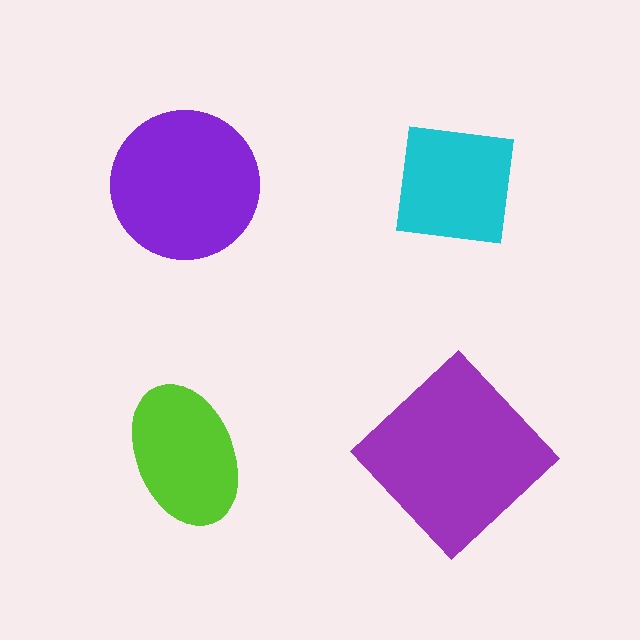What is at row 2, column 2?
A purple diamond.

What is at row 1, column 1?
A purple circle.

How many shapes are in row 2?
2 shapes.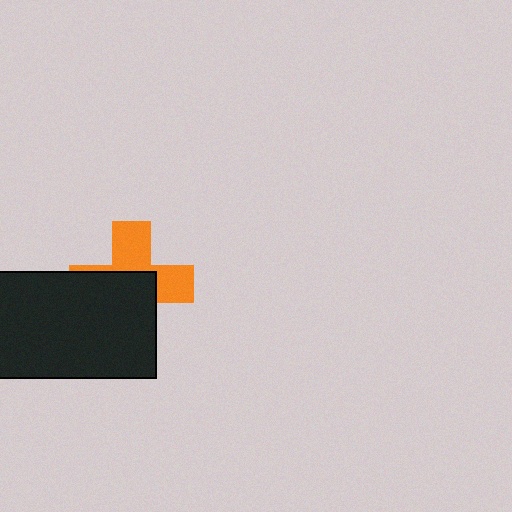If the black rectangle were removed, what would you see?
You would see the complete orange cross.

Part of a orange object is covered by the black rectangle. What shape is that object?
It is a cross.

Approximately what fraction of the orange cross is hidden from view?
Roughly 56% of the orange cross is hidden behind the black rectangle.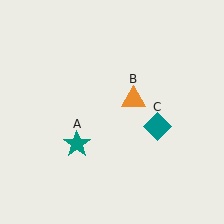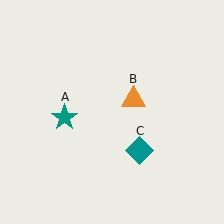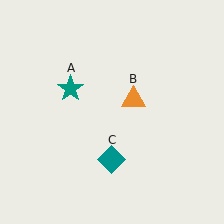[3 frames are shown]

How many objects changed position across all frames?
2 objects changed position: teal star (object A), teal diamond (object C).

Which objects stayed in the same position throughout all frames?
Orange triangle (object B) remained stationary.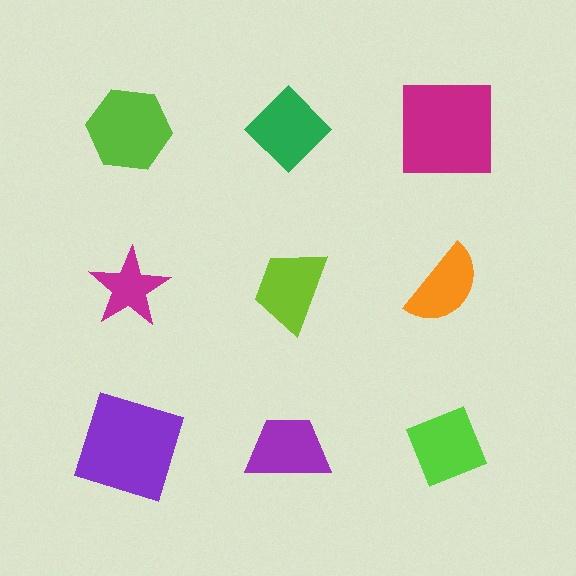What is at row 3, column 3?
A lime diamond.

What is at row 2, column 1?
A magenta star.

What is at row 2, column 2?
A lime trapezoid.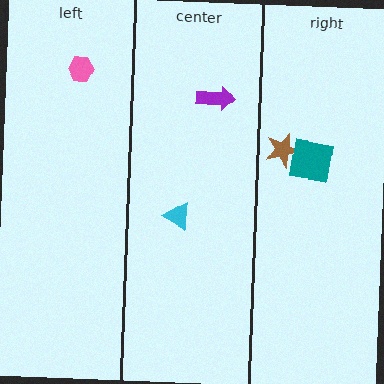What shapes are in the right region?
The brown star, the teal square.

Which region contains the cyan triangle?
The center region.